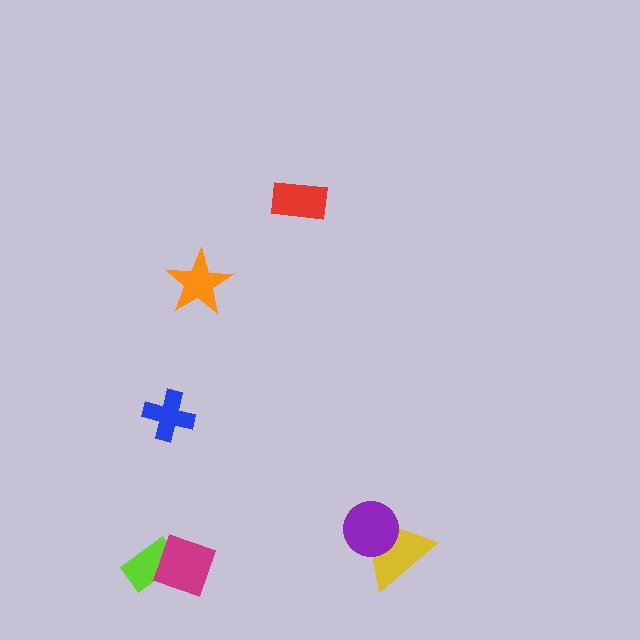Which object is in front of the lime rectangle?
The magenta diamond is in front of the lime rectangle.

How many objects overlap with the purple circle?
1 object overlaps with the purple circle.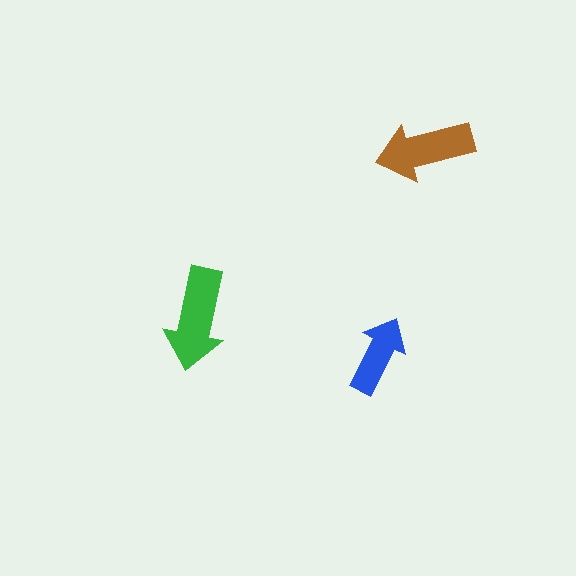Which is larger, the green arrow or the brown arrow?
The green one.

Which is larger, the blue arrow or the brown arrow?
The brown one.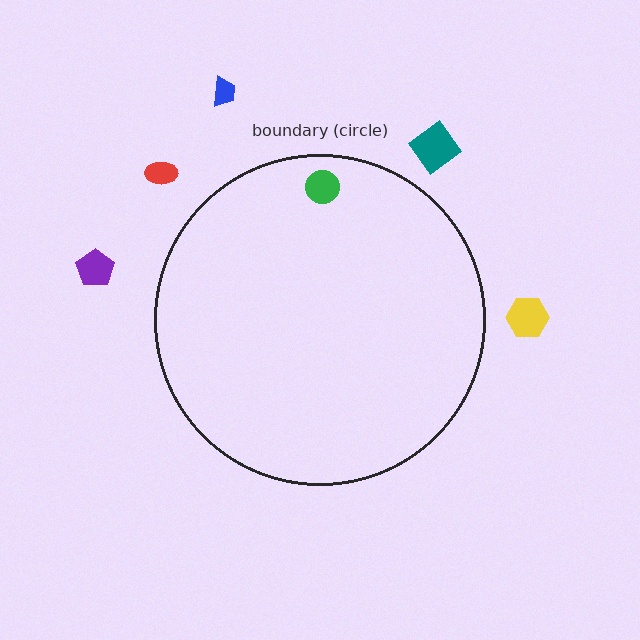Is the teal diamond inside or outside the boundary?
Outside.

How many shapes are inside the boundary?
1 inside, 5 outside.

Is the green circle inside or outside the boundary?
Inside.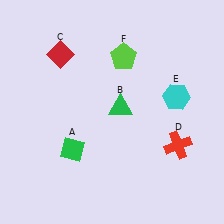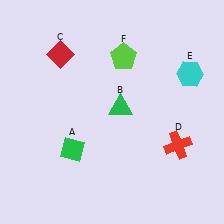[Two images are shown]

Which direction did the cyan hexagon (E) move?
The cyan hexagon (E) moved up.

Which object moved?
The cyan hexagon (E) moved up.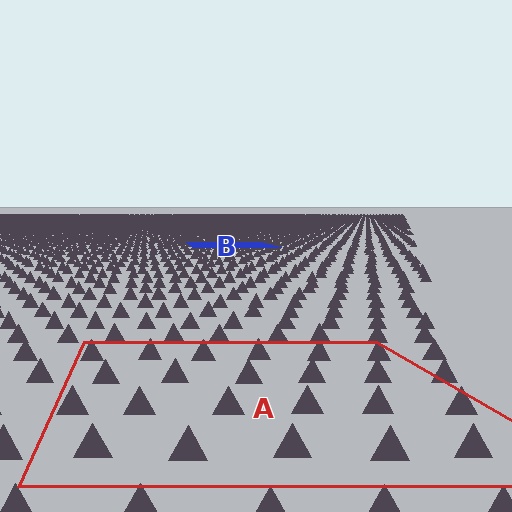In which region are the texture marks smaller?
The texture marks are smaller in region B, because it is farther away.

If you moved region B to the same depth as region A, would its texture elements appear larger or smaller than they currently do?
They would appear larger. At a closer depth, the same texture elements are projected at a bigger on-screen size.